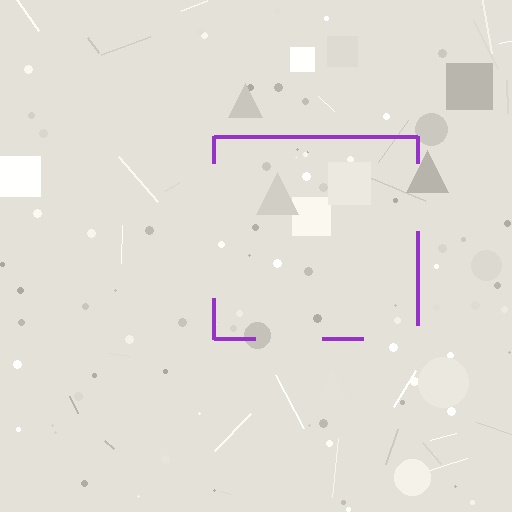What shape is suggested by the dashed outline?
The dashed outline suggests a square.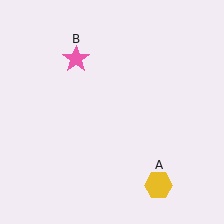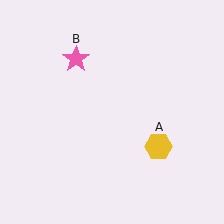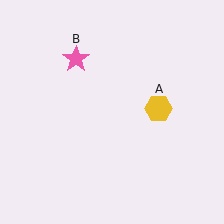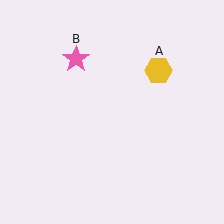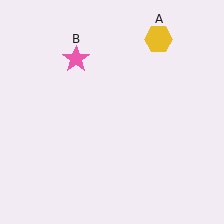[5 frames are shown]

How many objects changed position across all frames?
1 object changed position: yellow hexagon (object A).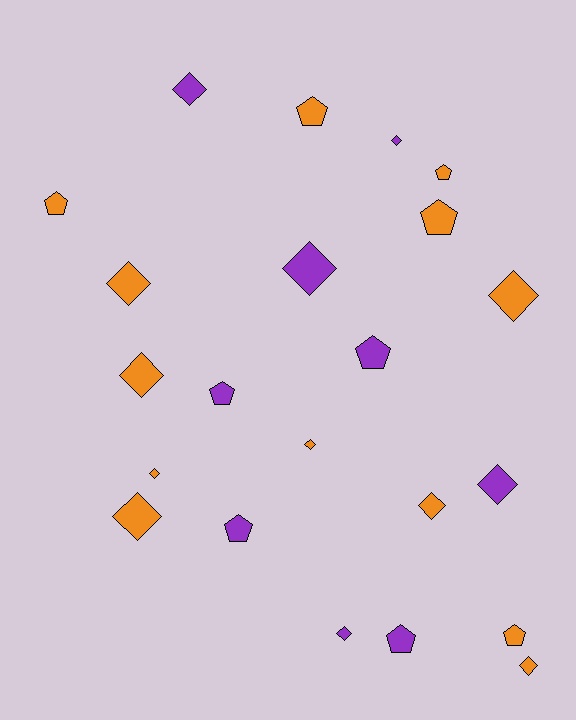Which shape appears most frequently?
Diamond, with 13 objects.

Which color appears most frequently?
Orange, with 13 objects.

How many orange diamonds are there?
There are 8 orange diamonds.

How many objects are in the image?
There are 22 objects.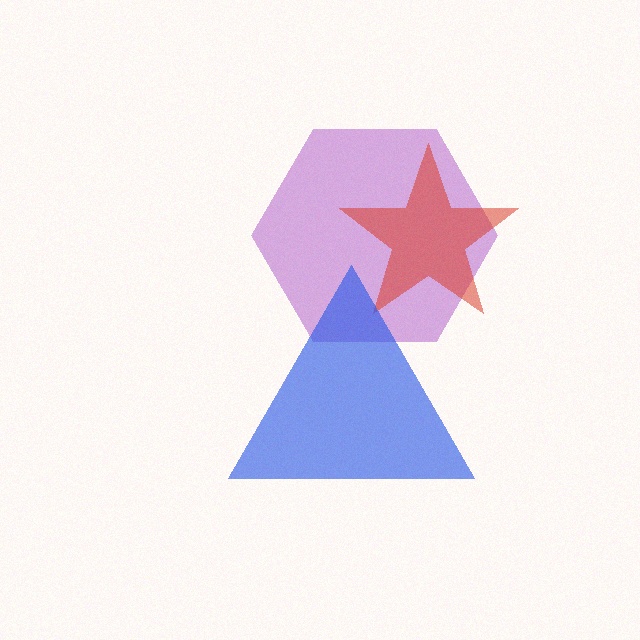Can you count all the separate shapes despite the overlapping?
Yes, there are 3 separate shapes.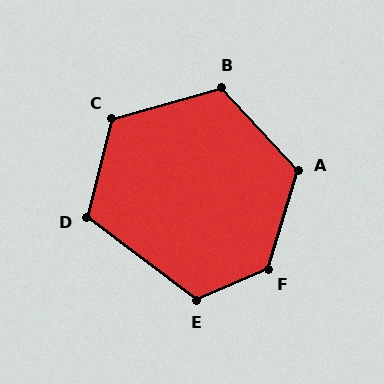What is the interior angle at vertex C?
Approximately 120 degrees (obtuse).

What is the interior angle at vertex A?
Approximately 120 degrees (obtuse).